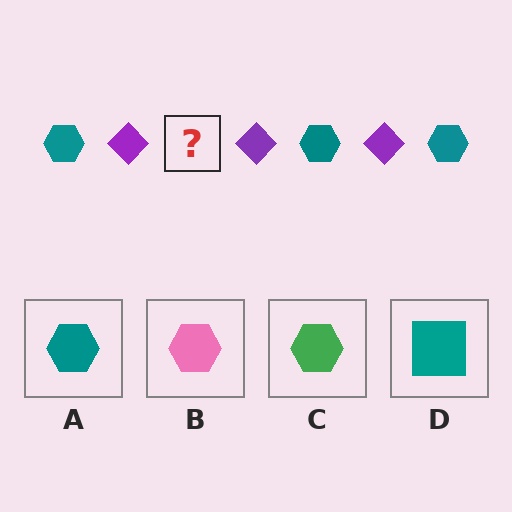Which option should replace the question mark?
Option A.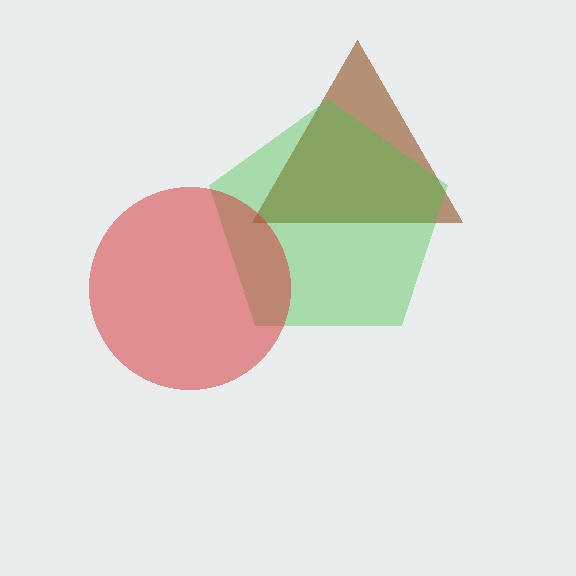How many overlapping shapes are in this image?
There are 3 overlapping shapes in the image.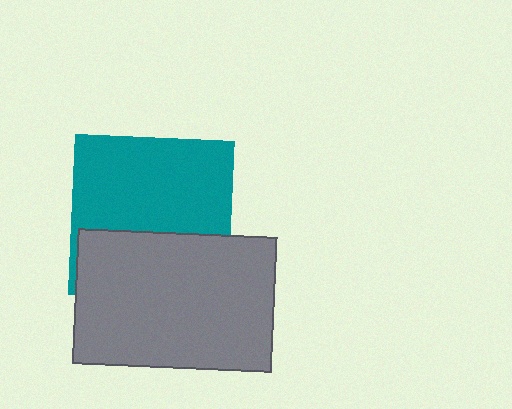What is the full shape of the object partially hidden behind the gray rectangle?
The partially hidden object is a teal square.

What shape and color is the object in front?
The object in front is a gray rectangle.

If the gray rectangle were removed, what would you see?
You would see the complete teal square.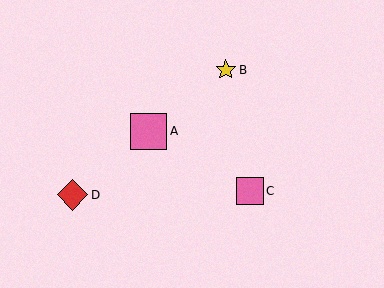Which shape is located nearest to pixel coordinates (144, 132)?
The pink square (labeled A) at (149, 131) is nearest to that location.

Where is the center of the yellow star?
The center of the yellow star is at (226, 70).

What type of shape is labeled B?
Shape B is a yellow star.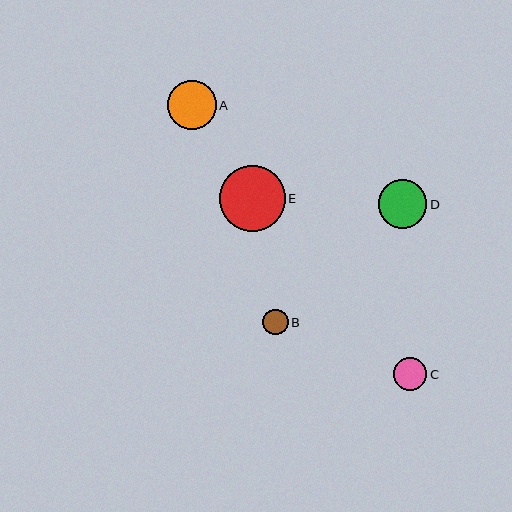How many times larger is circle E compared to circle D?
Circle E is approximately 1.3 times the size of circle D.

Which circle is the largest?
Circle E is the largest with a size of approximately 66 pixels.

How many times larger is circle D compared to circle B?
Circle D is approximately 1.9 times the size of circle B.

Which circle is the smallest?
Circle B is the smallest with a size of approximately 25 pixels.